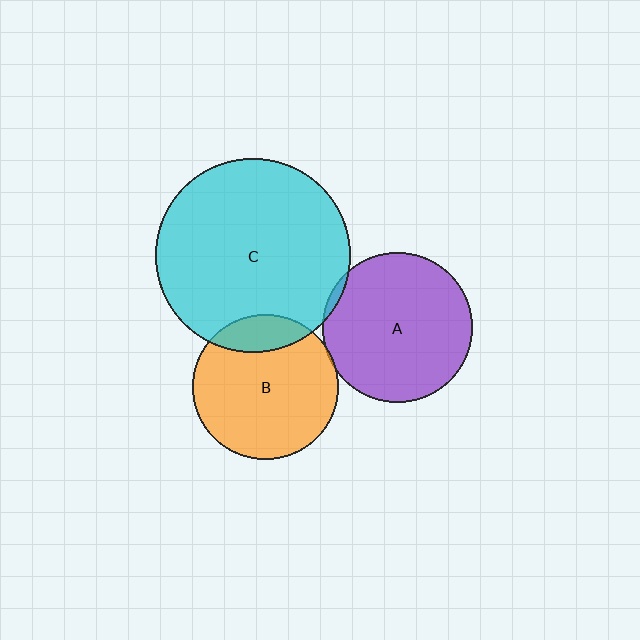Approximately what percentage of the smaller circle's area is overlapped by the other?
Approximately 15%.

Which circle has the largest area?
Circle C (cyan).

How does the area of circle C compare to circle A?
Approximately 1.7 times.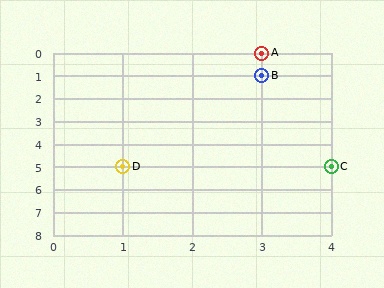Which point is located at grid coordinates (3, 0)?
Point A is at (3, 0).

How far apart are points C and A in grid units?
Points C and A are 1 column and 5 rows apart (about 5.1 grid units diagonally).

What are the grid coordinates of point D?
Point D is at grid coordinates (1, 5).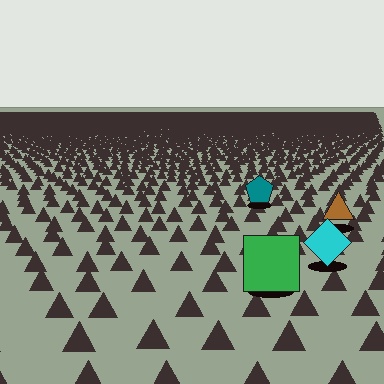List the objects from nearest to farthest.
From nearest to farthest: the green square, the cyan diamond, the brown triangle, the teal pentagon.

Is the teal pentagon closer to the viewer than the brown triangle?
No. The brown triangle is closer — you can tell from the texture gradient: the ground texture is coarser near it.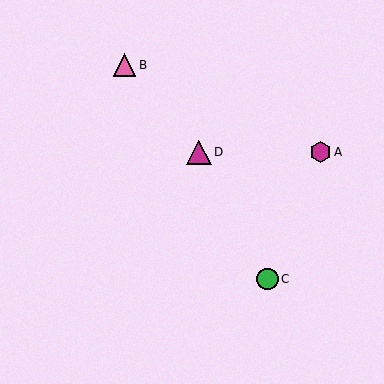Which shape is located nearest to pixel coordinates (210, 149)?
The magenta triangle (labeled D) at (199, 152) is nearest to that location.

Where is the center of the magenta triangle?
The center of the magenta triangle is at (199, 152).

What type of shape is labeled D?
Shape D is a magenta triangle.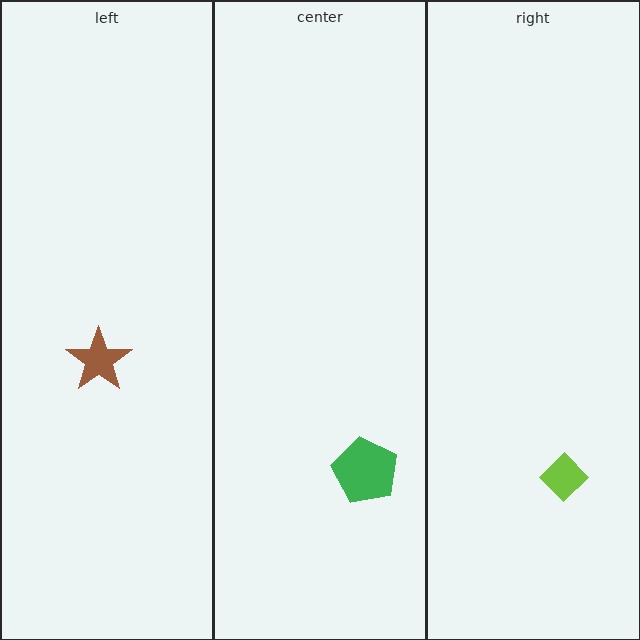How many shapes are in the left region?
1.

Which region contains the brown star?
The left region.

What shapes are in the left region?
The brown star.